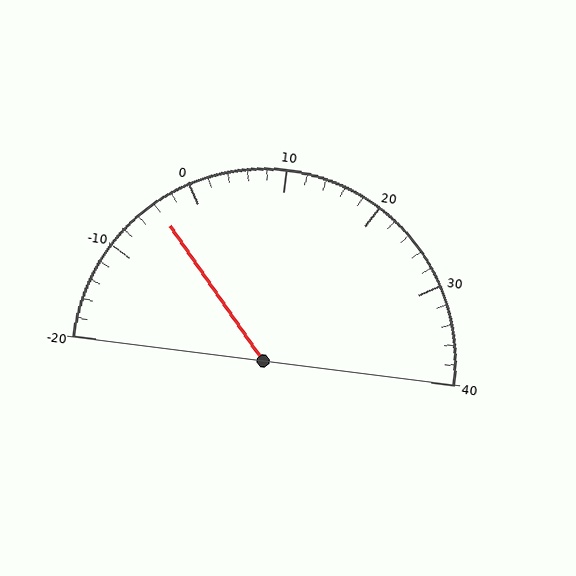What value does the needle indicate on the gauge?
The needle indicates approximately -4.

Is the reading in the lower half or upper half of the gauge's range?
The reading is in the lower half of the range (-20 to 40).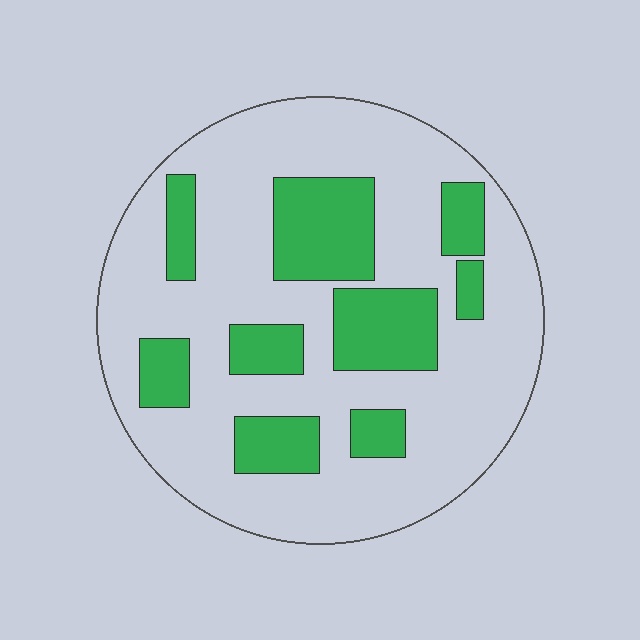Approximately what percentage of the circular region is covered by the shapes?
Approximately 25%.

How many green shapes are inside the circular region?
9.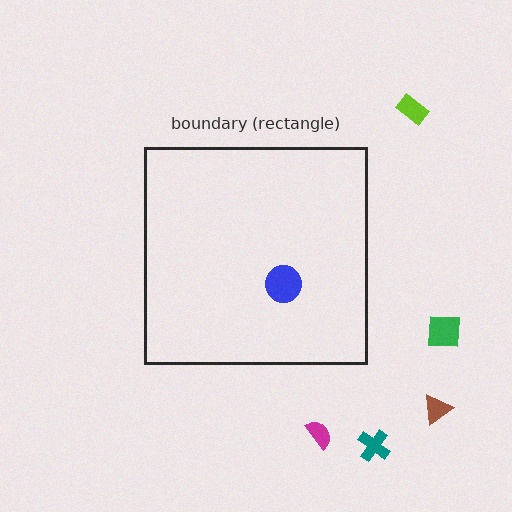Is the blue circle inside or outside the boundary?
Inside.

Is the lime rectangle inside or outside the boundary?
Outside.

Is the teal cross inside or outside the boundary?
Outside.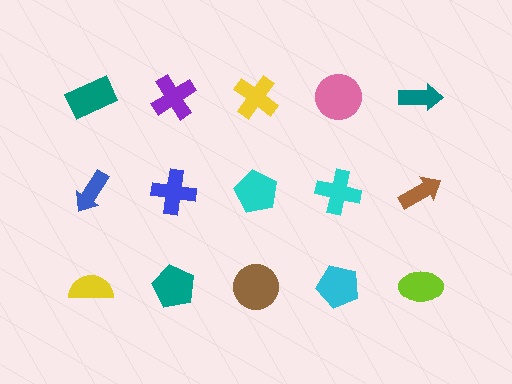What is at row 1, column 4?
A pink circle.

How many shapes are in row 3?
5 shapes.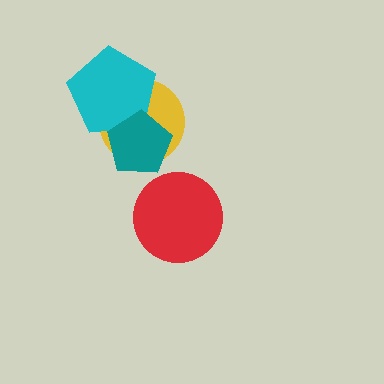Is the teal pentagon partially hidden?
No, no other shape covers it.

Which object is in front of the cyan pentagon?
The teal pentagon is in front of the cyan pentagon.